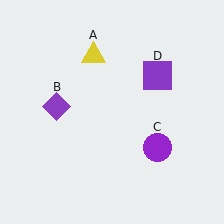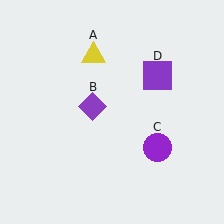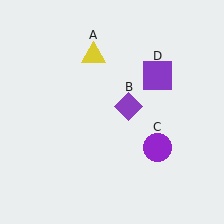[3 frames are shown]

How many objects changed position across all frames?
1 object changed position: purple diamond (object B).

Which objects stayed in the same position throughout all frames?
Yellow triangle (object A) and purple circle (object C) and purple square (object D) remained stationary.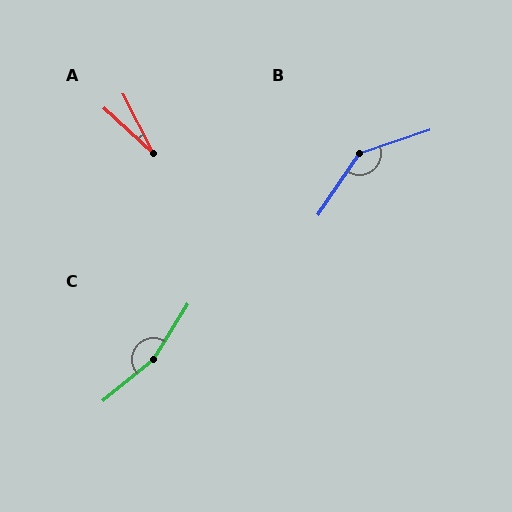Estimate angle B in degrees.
Approximately 142 degrees.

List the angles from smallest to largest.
A (20°), B (142°), C (162°).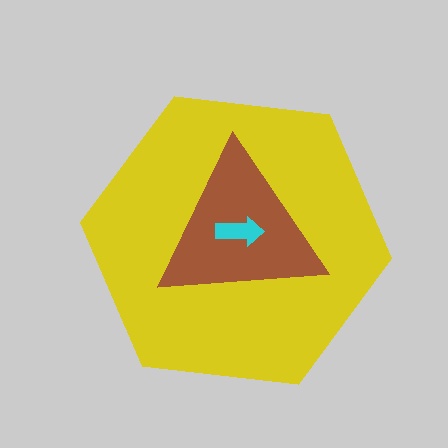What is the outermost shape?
The yellow hexagon.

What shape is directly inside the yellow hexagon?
The brown triangle.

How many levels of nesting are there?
3.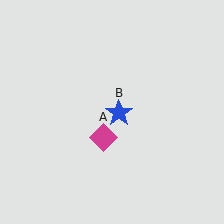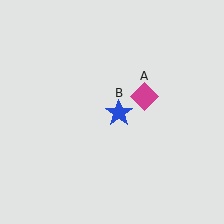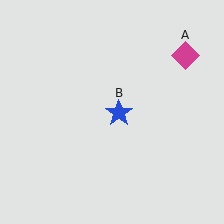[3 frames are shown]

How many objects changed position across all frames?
1 object changed position: magenta diamond (object A).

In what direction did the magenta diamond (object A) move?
The magenta diamond (object A) moved up and to the right.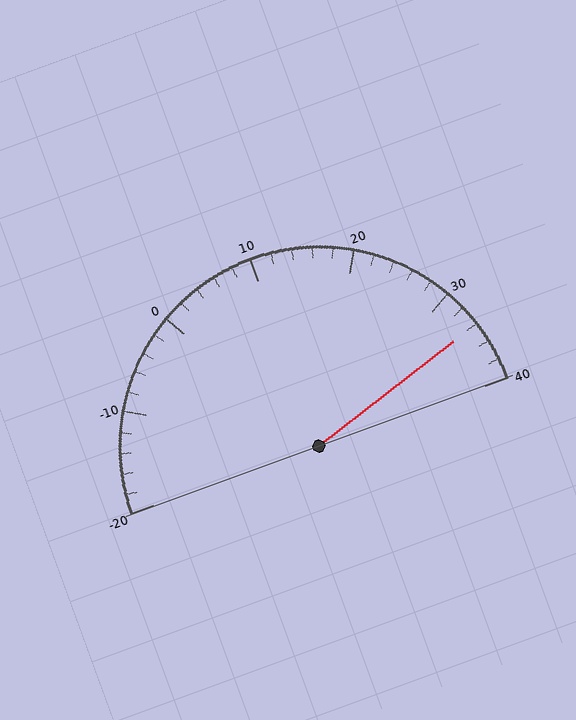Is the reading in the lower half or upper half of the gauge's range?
The reading is in the upper half of the range (-20 to 40).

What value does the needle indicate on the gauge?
The needle indicates approximately 34.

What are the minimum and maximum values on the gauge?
The gauge ranges from -20 to 40.